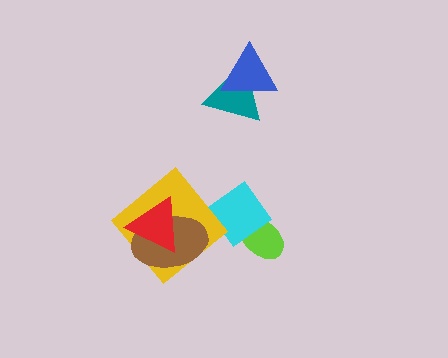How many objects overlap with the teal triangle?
1 object overlaps with the teal triangle.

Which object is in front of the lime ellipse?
The cyan diamond is in front of the lime ellipse.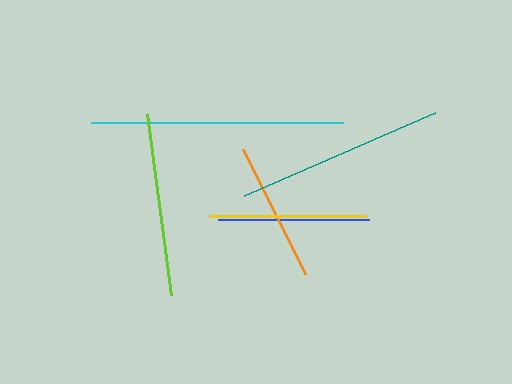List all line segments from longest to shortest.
From longest to shortest: cyan, teal, lime, yellow, blue, orange.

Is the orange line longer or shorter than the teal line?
The teal line is longer than the orange line.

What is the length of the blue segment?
The blue segment is approximately 152 pixels long.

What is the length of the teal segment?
The teal segment is approximately 208 pixels long.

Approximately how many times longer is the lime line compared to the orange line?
The lime line is approximately 1.3 times the length of the orange line.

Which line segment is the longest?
The cyan line is the longest at approximately 252 pixels.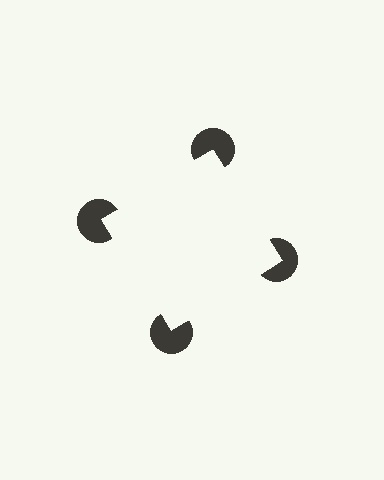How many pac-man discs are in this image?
There are 4 — one at each vertex of the illusory square.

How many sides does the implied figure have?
4 sides.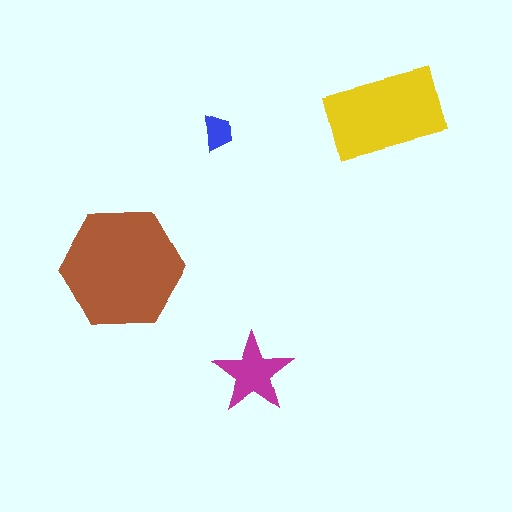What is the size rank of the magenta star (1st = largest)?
3rd.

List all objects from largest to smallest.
The brown hexagon, the yellow rectangle, the magenta star, the blue trapezoid.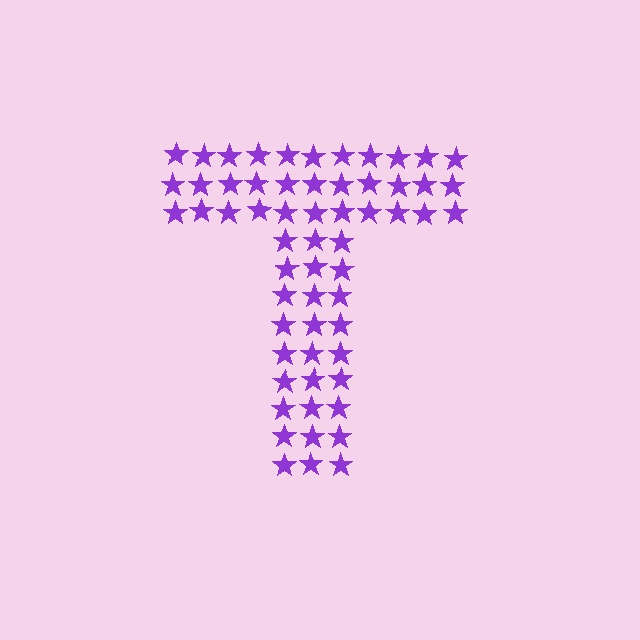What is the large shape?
The large shape is the letter T.